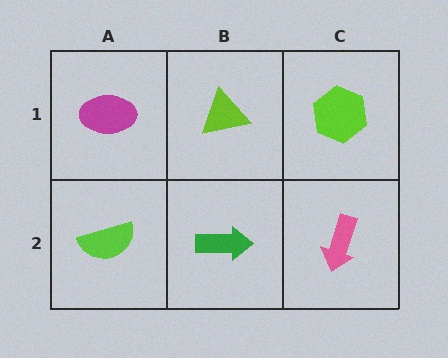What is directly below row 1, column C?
A pink arrow.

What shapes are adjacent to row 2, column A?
A magenta ellipse (row 1, column A), a green arrow (row 2, column B).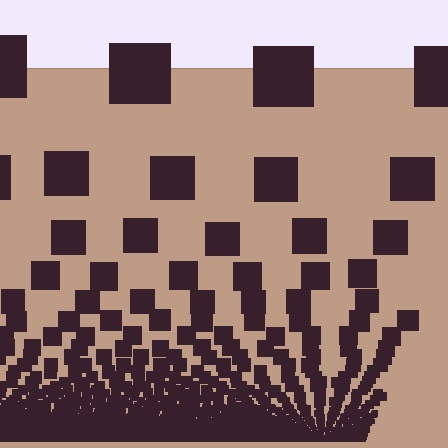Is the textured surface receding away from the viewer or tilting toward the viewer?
The surface appears to tilt toward the viewer. Texture elements get larger and sparser toward the top.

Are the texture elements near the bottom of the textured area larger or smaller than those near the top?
Smaller. The gradient is inverted — elements near the bottom are smaller and denser.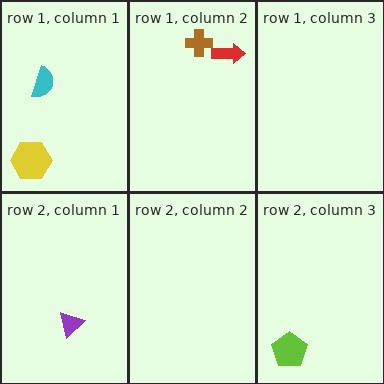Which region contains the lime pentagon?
The row 2, column 3 region.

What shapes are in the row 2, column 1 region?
The purple triangle.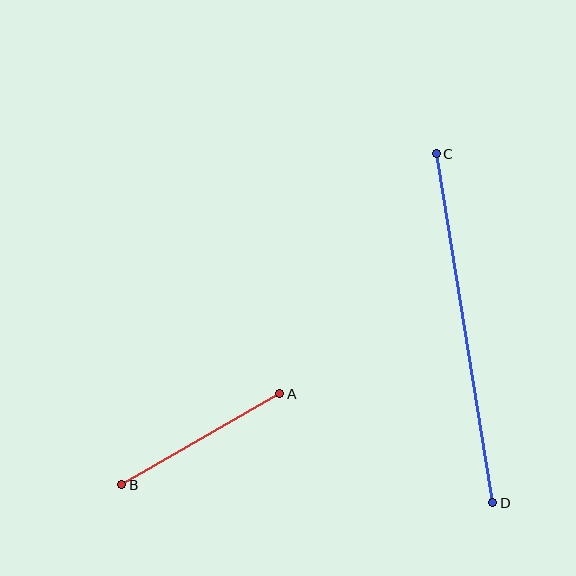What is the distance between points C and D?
The distance is approximately 354 pixels.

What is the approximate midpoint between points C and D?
The midpoint is at approximately (464, 328) pixels.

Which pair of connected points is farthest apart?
Points C and D are farthest apart.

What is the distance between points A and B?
The distance is approximately 182 pixels.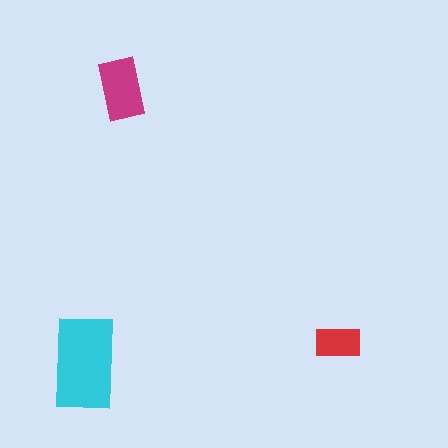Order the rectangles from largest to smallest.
the cyan one, the magenta one, the red one.